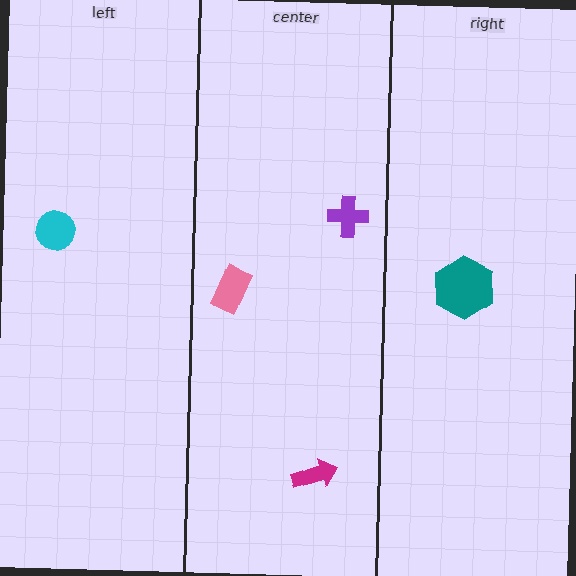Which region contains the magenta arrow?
The center region.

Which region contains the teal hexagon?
The right region.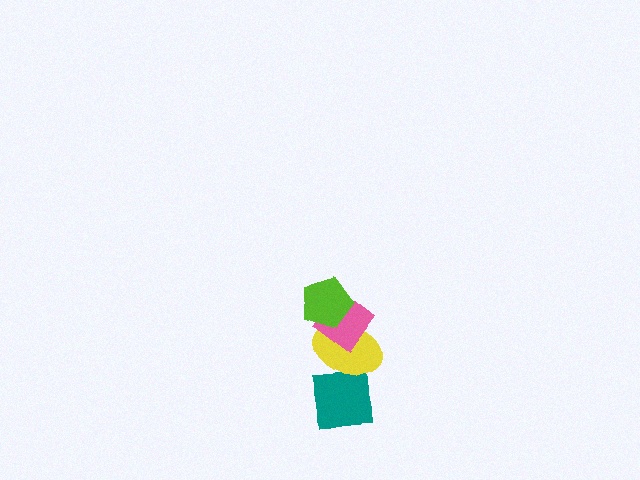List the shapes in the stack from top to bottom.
From top to bottom: the lime pentagon, the pink diamond, the yellow ellipse, the teal square.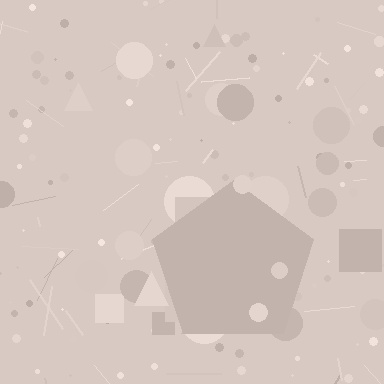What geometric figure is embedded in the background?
A pentagon is embedded in the background.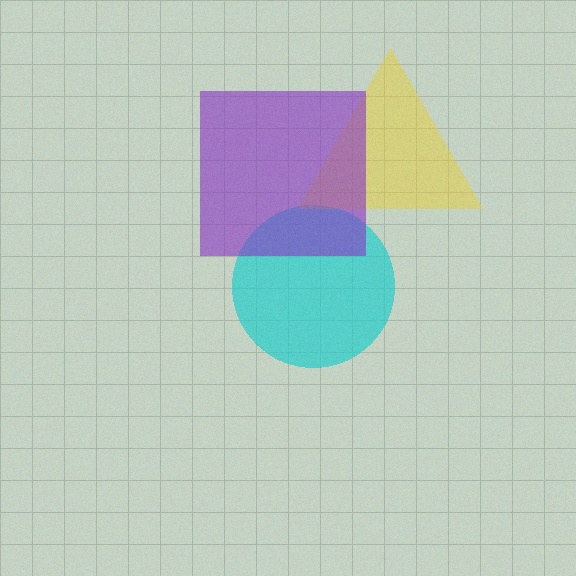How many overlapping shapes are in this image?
There are 3 overlapping shapes in the image.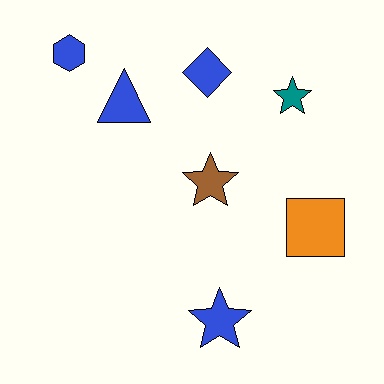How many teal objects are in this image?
There is 1 teal object.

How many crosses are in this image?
There are no crosses.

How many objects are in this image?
There are 7 objects.